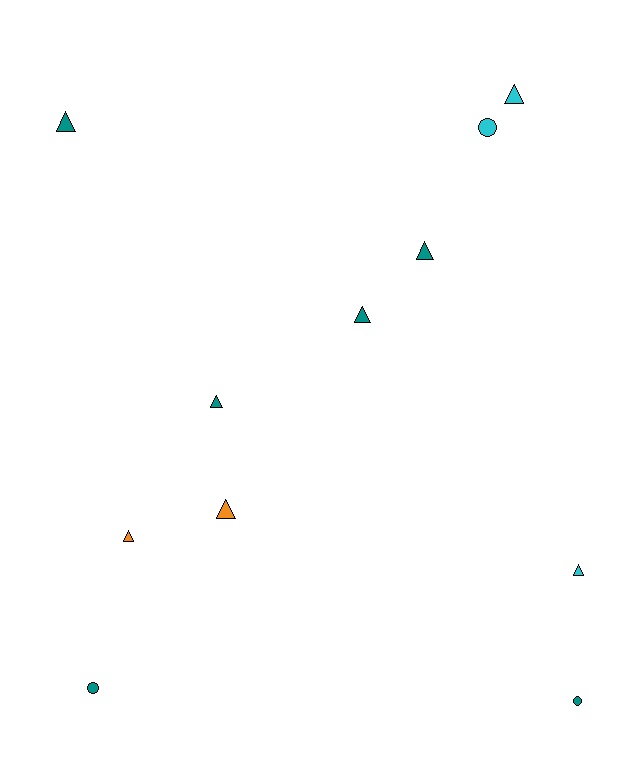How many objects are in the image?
There are 11 objects.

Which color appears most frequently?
Teal, with 6 objects.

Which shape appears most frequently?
Triangle, with 8 objects.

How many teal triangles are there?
There are 4 teal triangles.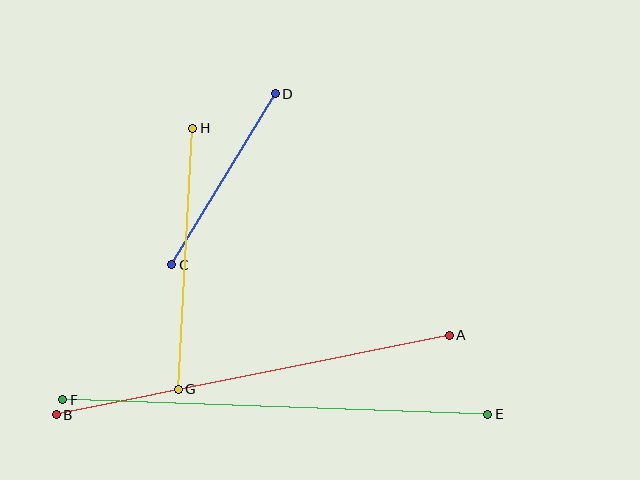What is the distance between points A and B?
The distance is approximately 401 pixels.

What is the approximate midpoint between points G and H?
The midpoint is at approximately (185, 259) pixels.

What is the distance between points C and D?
The distance is approximately 200 pixels.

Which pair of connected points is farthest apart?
Points E and F are farthest apart.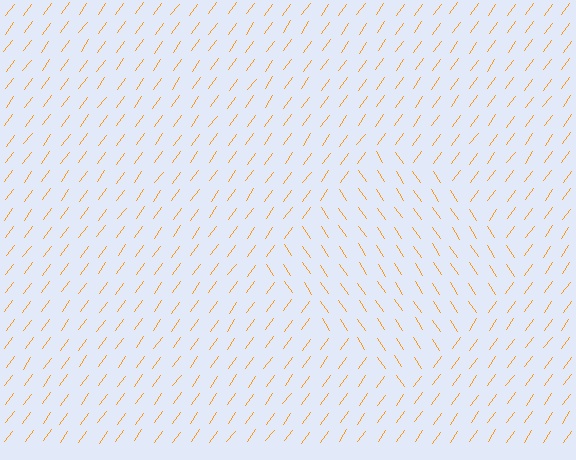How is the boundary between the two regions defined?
The boundary is defined purely by a change in line orientation (approximately 69 degrees difference). All lines are the same color and thickness.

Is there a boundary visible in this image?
Yes, there is a texture boundary formed by a change in line orientation.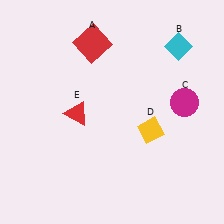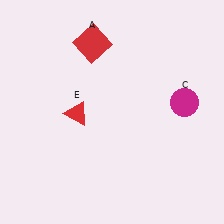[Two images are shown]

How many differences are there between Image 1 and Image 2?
There are 2 differences between the two images.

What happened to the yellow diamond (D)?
The yellow diamond (D) was removed in Image 2. It was in the bottom-right area of Image 1.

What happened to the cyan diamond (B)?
The cyan diamond (B) was removed in Image 2. It was in the top-right area of Image 1.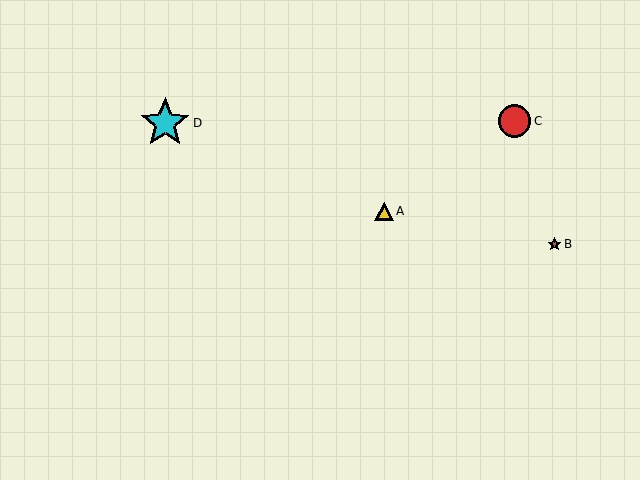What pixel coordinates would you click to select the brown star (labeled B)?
Click at (554, 244) to select the brown star B.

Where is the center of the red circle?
The center of the red circle is at (515, 121).